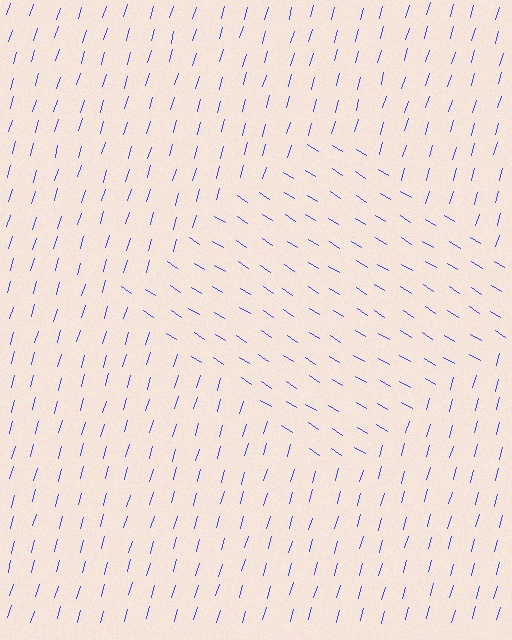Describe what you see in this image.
The image is filled with small blue line segments. A diamond region in the image has lines oriented differently from the surrounding lines, creating a visible texture boundary.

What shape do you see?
I see a diamond.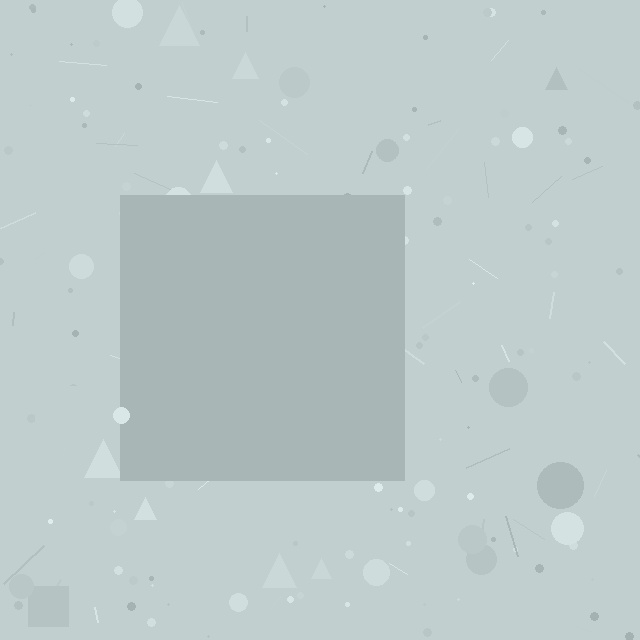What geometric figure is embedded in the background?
A square is embedded in the background.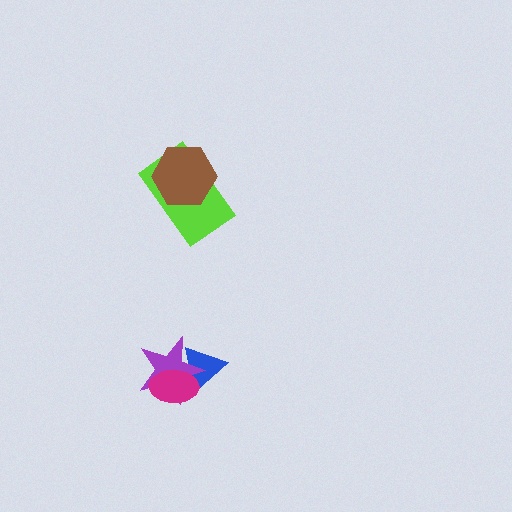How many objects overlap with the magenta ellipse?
2 objects overlap with the magenta ellipse.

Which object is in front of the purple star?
The magenta ellipse is in front of the purple star.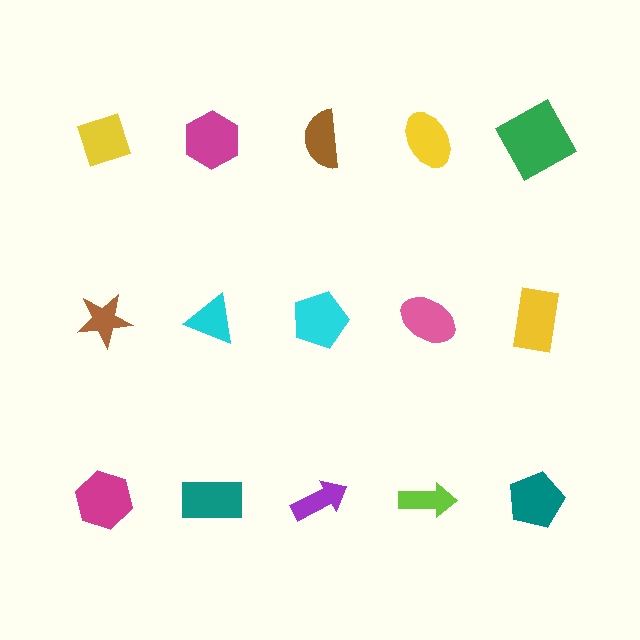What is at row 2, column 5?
A yellow rectangle.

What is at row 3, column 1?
A magenta hexagon.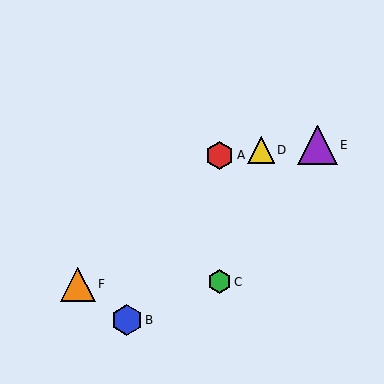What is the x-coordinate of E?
Object E is at x≈317.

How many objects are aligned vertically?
2 objects (A, C) are aligned vertically.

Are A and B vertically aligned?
No, A is at x≈220 and B is at x≈127.